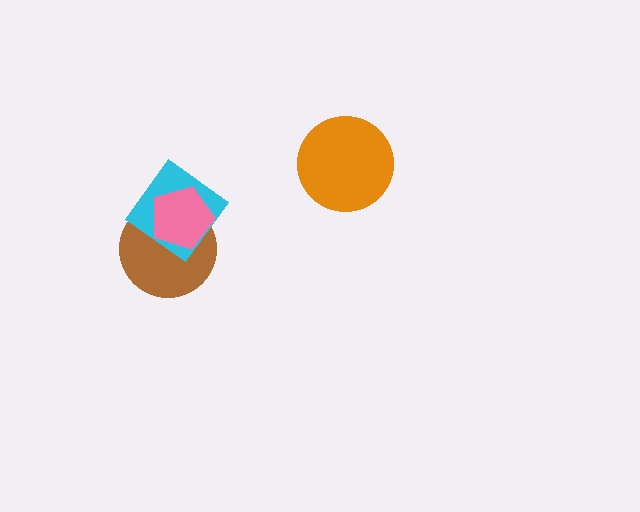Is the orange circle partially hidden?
No, no other shape covers it.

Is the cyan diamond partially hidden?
Yes, it is partially covered by another shape.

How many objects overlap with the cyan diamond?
2 objects overlap with the cyan diamond.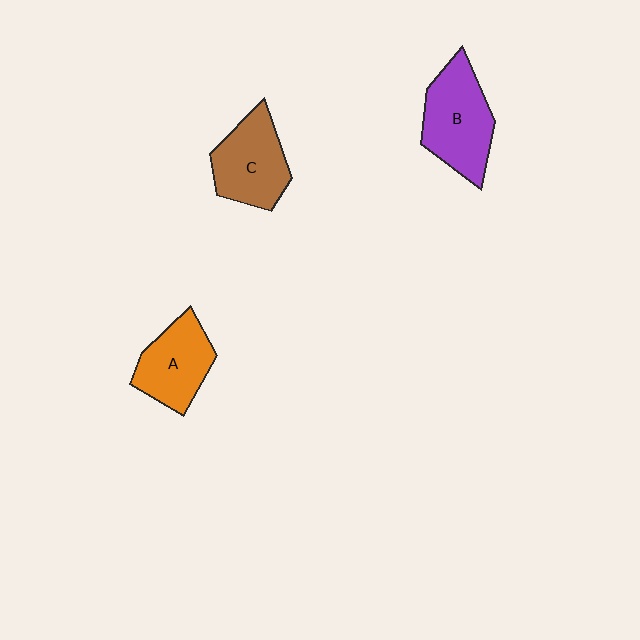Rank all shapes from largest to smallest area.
From largest to smallest: B (purple), C (brown), A (orange).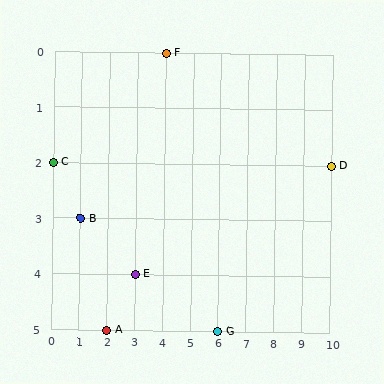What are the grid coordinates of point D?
Point D is at grid coordinates (10, 2).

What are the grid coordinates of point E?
Point E is at grid coordinates (3, 4).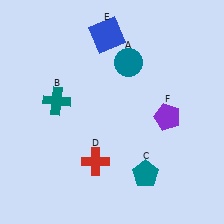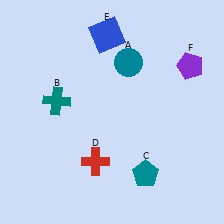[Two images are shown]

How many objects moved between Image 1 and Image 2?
1 object moved between the two images.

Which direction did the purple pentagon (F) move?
The purple pentagon (F) moved up.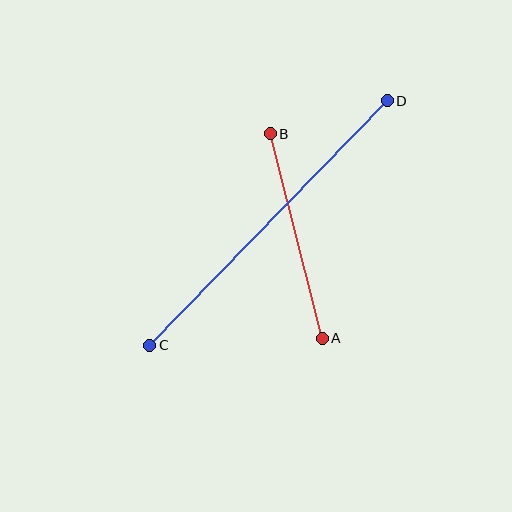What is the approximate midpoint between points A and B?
The midpoint is at approximately (296, 236) pixels.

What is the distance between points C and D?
The distance is approximately 341 pixels.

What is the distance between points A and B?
The distance is approximately 211 pixels.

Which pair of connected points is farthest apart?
Points C and D are farthest apart.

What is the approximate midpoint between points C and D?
The midpoint is at approximately (269, 223) pixels.